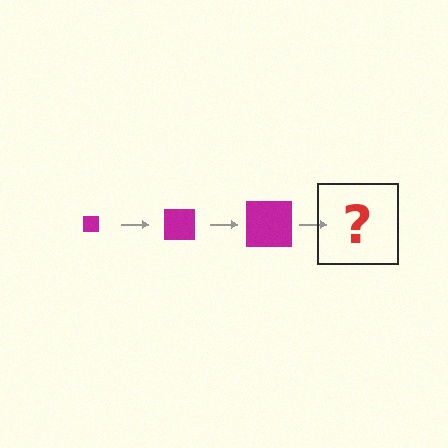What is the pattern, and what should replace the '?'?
The pattern is that the square gets progressively larger each step. The '?' should be a magenta square, larger than the previous one.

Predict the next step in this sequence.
The next step is a magenta square, larger than the previous one.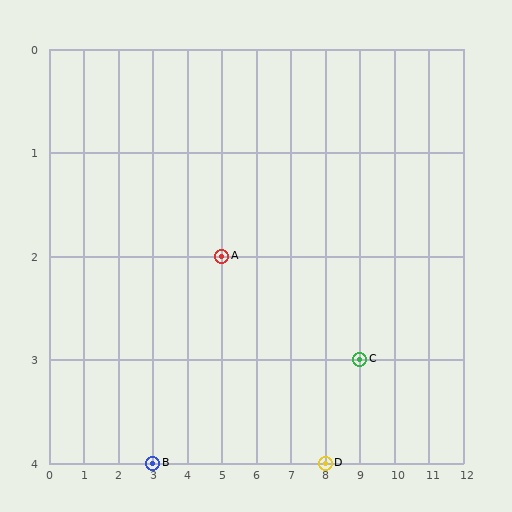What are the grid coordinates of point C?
Point C is at grid coordinates (9, 3).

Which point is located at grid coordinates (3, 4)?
Point B is at (3, 4).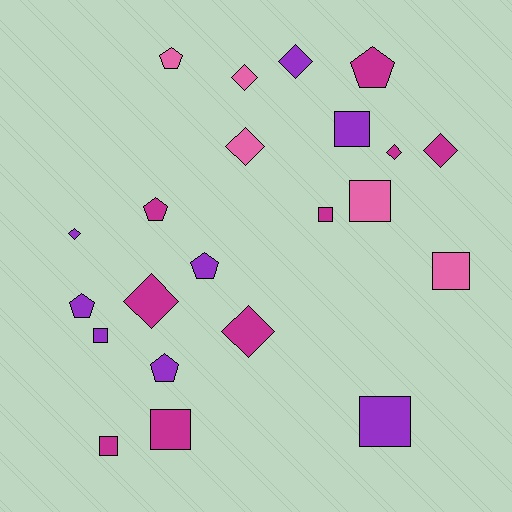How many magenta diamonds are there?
There are 4 magenta diamonds.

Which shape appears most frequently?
Square, with 8 objects.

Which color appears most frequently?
Magenta, with 9 objects.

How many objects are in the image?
There are 22 objects.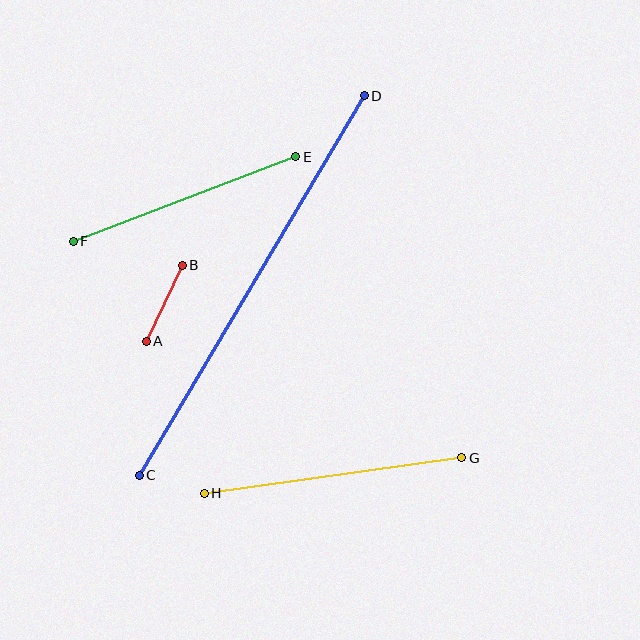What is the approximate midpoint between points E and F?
The midpoint is at approximately (185, 199) pixels.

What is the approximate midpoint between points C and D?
The midpoint is at approximately (252, 285) pixels.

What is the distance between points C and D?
The distance is approximately 442 pixels.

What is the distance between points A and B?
The distance is approximately 84 pixels.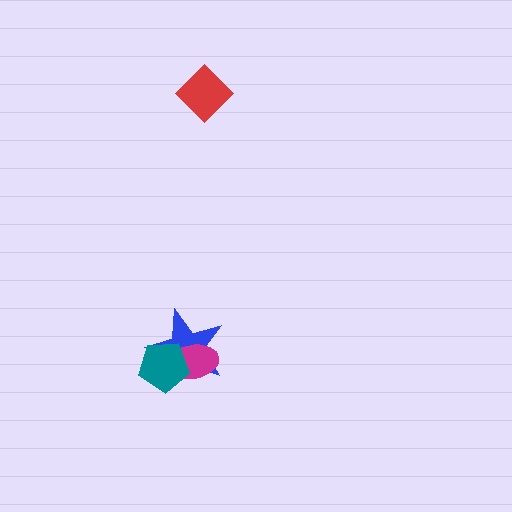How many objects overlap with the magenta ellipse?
2 objects overlap with the magenta ellipse.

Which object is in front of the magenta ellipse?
The teal pentagon is in front of the magenta ellipse.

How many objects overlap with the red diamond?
0 objects overlap with the red diamond.